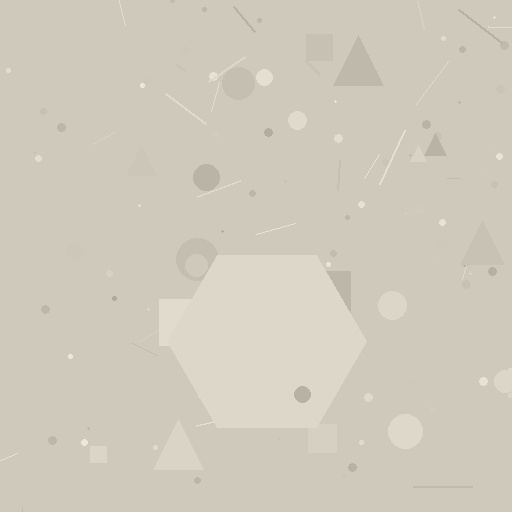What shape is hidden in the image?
A hexagon is hidden in the image.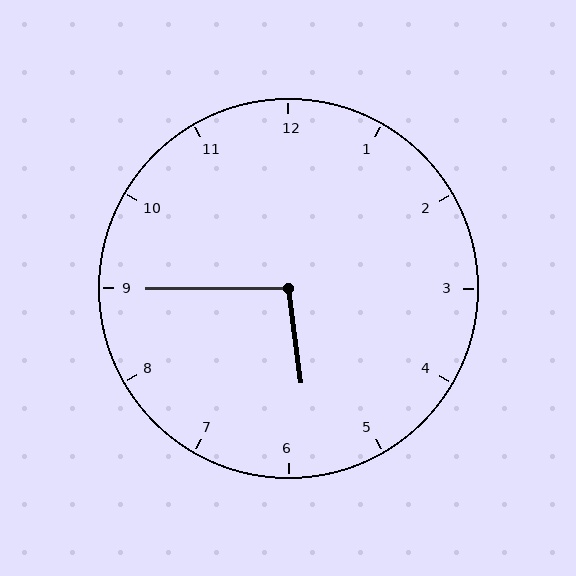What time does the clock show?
5:45.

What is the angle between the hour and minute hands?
Approximately 98 degrees.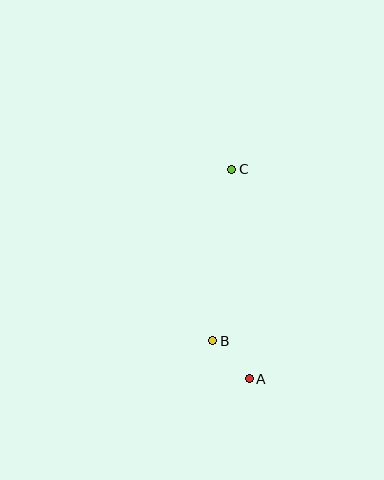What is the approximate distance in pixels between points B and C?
The distance between B and C is approximately 173 pixels.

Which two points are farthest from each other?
Points A and C are farthest from each other.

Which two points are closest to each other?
Points A and B are closest to each other.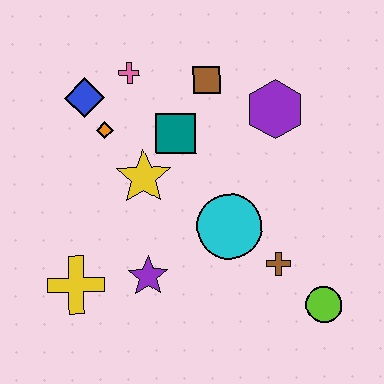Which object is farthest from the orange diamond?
The lime circle is farthest from the orange diamond.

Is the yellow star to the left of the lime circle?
Yes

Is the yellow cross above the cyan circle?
No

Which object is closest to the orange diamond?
The blue diamond is closest to the orange diamond.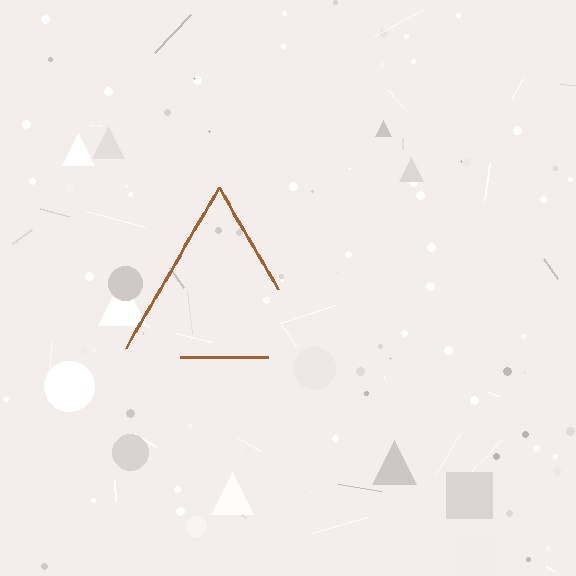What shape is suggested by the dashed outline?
The dashed outline suggests a triangle.